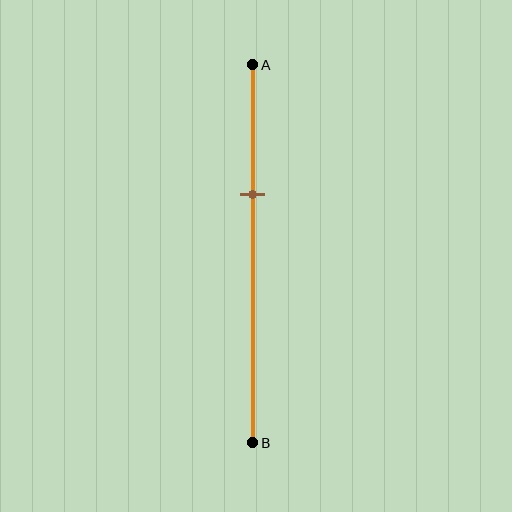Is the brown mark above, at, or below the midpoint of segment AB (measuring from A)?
The brown mark is above the midpoint of segment AB.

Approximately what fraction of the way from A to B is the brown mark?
The brown mark is approximately 35% of the way from A to B.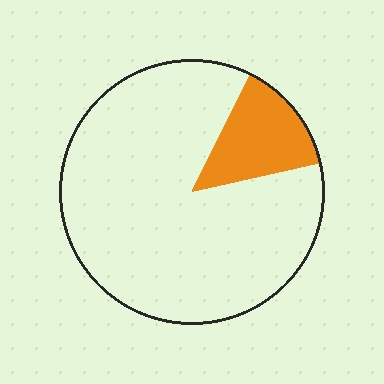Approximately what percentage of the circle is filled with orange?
Approximately 15%.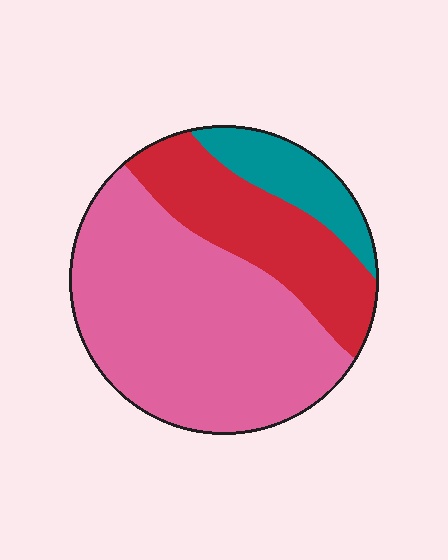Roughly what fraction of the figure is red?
Red takes up about one quarter (1/4) of the figure.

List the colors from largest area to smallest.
From largest to smallest: pink, red, teal.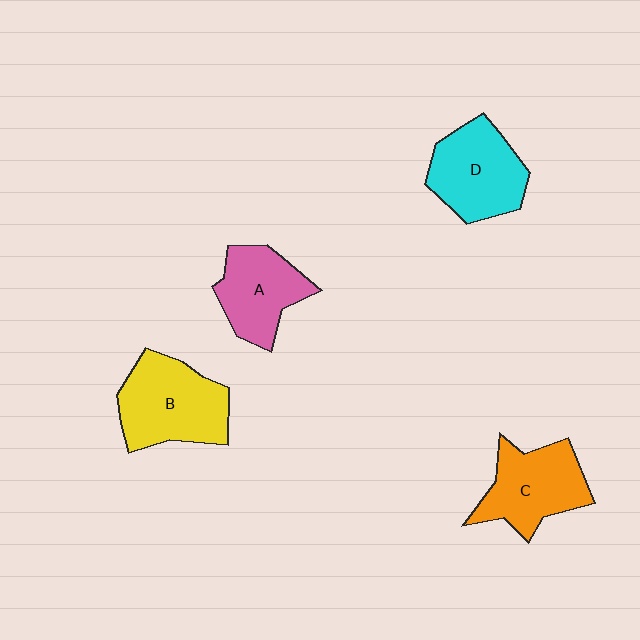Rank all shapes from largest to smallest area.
From largest to smallest: B (yellow), D (cyan), C (orange), A (pink).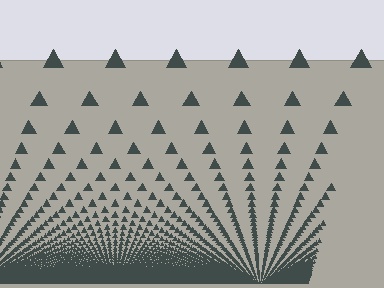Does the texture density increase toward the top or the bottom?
Density increases toward the bottom.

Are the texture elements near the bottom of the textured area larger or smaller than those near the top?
Smaller. The gradient is inverted — elements near the bottom are smaller and denser.